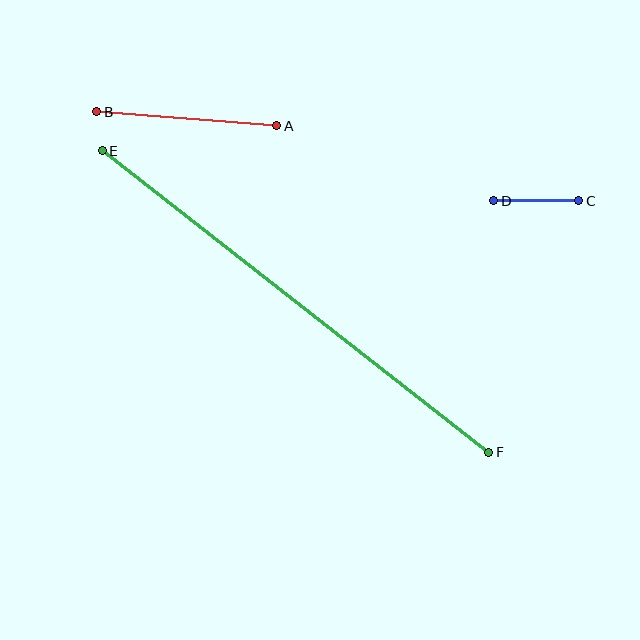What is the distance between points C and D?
The distance is approximately 85 pixels.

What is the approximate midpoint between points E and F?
The midpoint is at approximately (295, 302) pixels.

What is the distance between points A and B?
The distance is approximately 180 pixels.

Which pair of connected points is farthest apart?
Points E and F are farthest apart.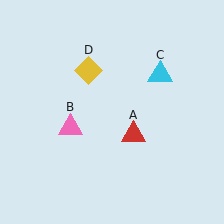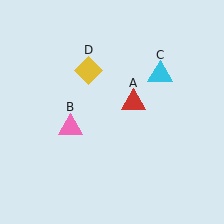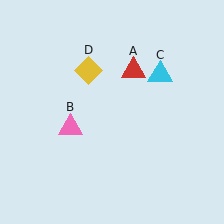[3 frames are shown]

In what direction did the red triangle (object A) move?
The red triangle (object A) moved up.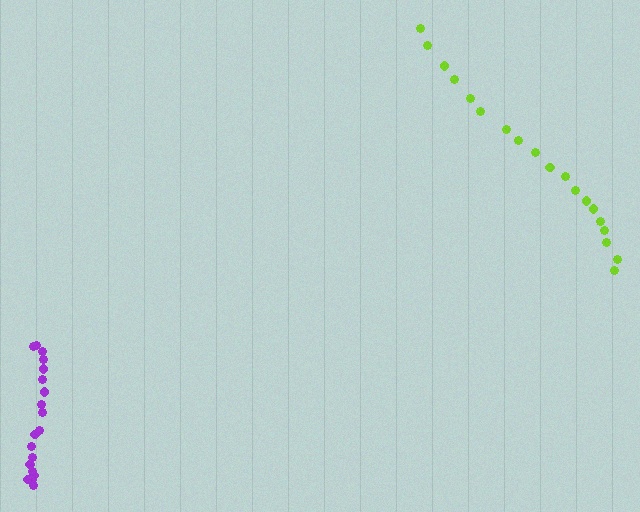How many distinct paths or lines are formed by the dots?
There are 2 distinct paths.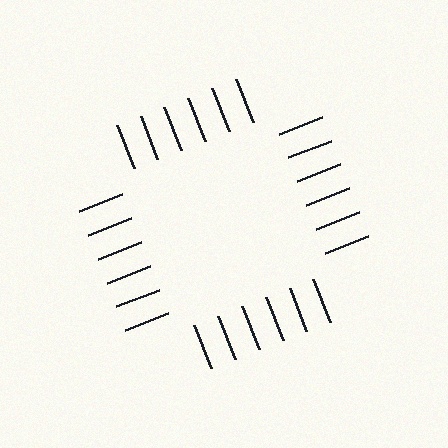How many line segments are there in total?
24 — 6 along each of the 4 edges.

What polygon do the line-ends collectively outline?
An illusory square — the line segments terminate on its edges but no continuous stroke is drawn.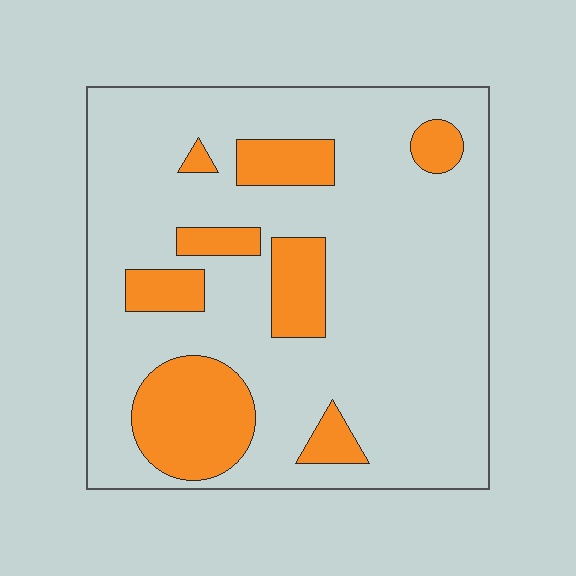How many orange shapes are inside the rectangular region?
8.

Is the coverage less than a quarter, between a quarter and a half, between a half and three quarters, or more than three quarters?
Less than a quarter.